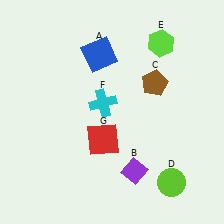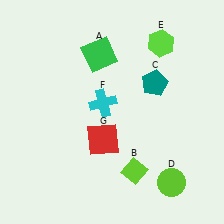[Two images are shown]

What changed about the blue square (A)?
In Image 1, A is blue. In Image 2, it changed to green.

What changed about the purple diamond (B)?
In Image 1, B is purple. In Image 2, it changed to lime.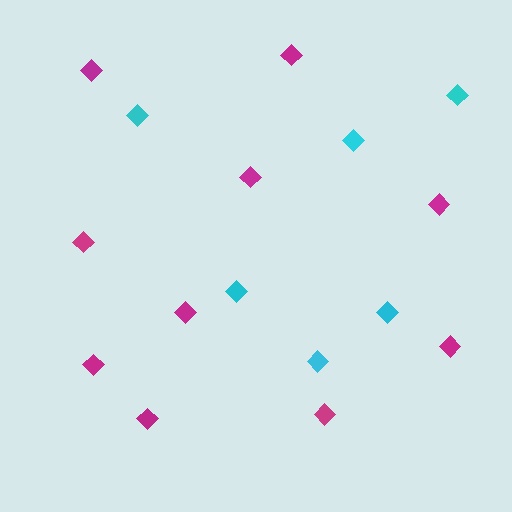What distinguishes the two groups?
There are 2 groups: one group of magenta diamonds (10) and one group of cyan diamonds (6).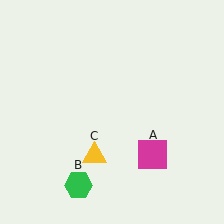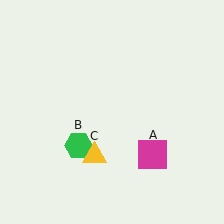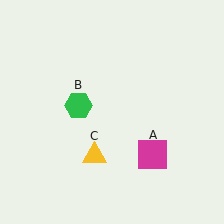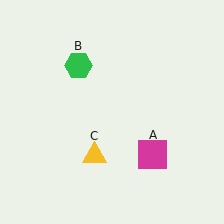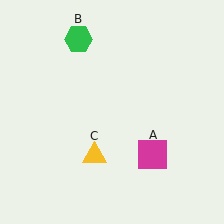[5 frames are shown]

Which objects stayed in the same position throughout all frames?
Magenta square (object A) and yellow triangle (object C) remained stationary.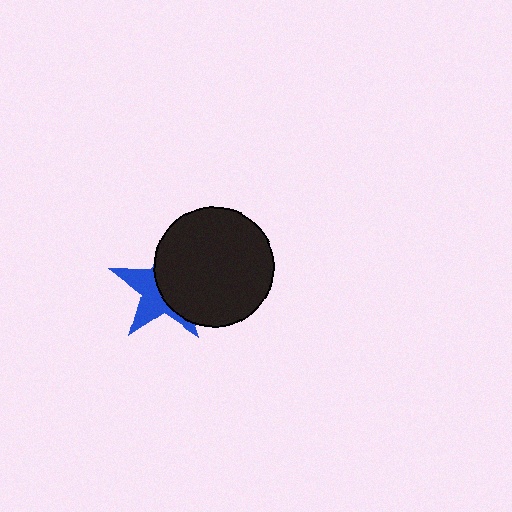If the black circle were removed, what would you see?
You would see the complete blue star.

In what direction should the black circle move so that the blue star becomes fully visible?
The black circle should move right. That is the shortest direction to clear the overlap and leave the blue star fully visible.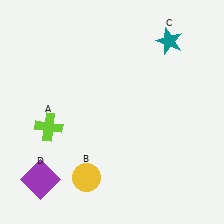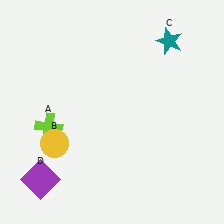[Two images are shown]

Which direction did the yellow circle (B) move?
The yellow circle (B) moved up.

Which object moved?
The yellow circle (B) moved up.